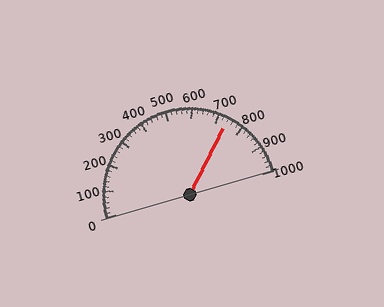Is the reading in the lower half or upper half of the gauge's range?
The reading is in the upper half of the range (0 to 1000).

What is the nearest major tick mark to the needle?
The nearest major tick mark is 700.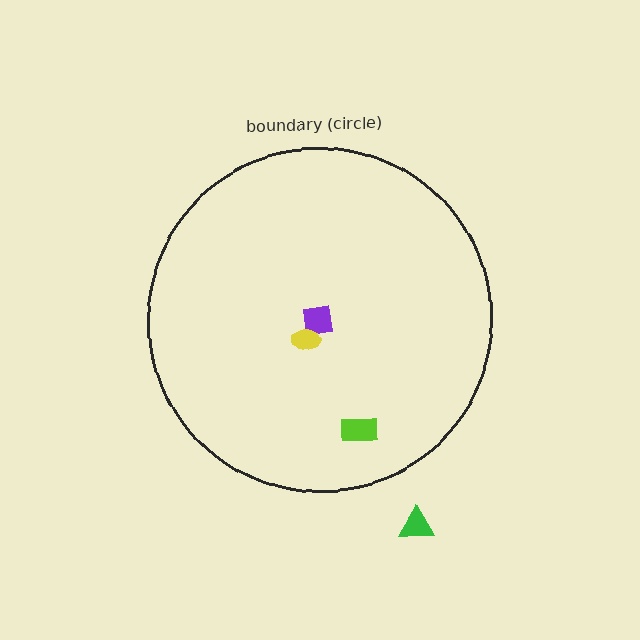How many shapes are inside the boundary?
3 inside, 1 outside.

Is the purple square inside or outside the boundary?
Inside.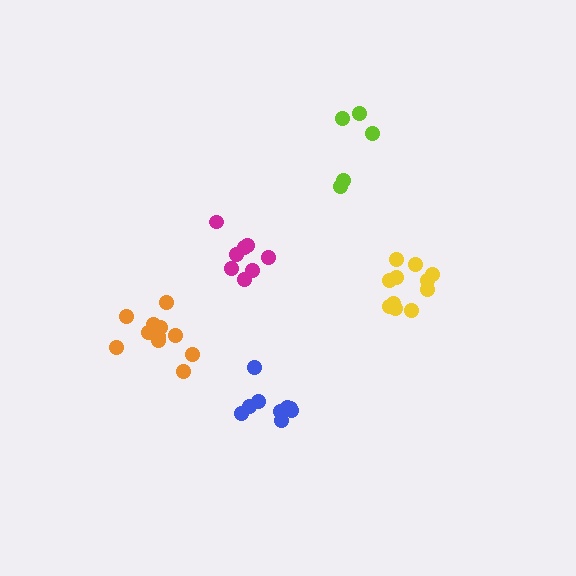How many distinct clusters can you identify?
There are 5 distinct clusters.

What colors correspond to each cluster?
The clusters are colored: blue, yellow, orange, magenta, lime.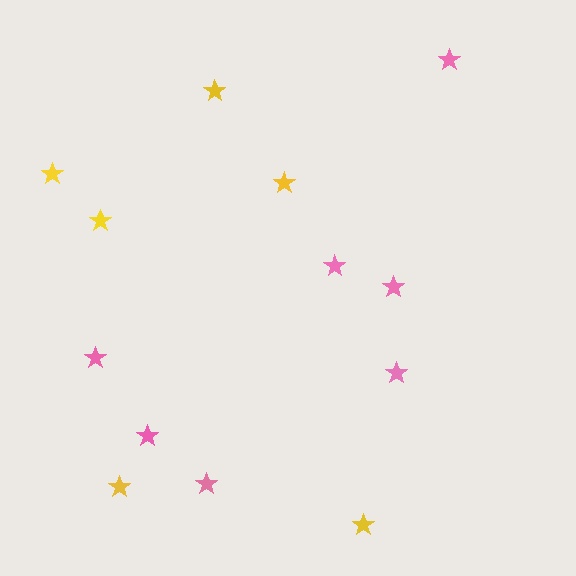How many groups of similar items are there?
There are 2 groups: one group of pink stars (7) and one group of yellow stars (6).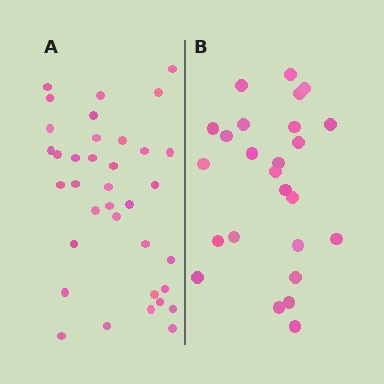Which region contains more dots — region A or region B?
Region A (the left region) has more dots.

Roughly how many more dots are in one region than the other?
Region A has roughly 12 or so more dots than region B.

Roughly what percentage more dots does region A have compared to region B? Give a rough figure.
About 45% more.